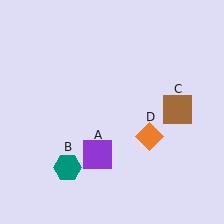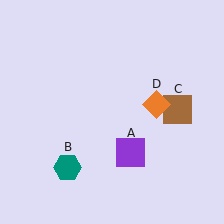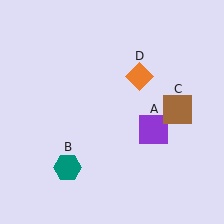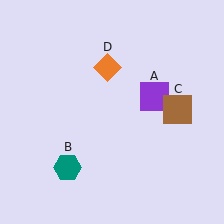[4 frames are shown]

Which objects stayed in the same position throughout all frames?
Teal hexagon (object B) and brown square (object C) remained stationary.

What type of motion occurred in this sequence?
The purple square (object A), orange diamond (object D) rotated counterclockwise around the center of the scene.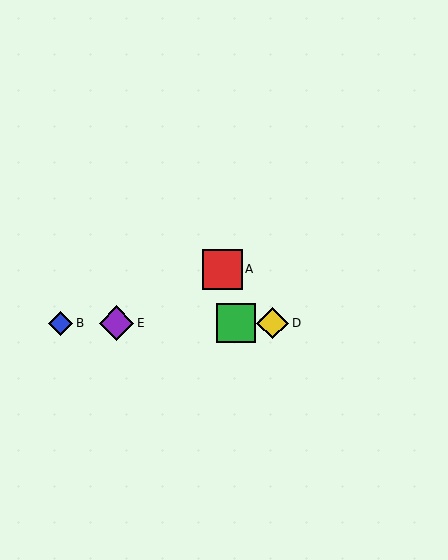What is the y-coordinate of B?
Object B is at y≈323.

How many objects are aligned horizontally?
4 objects (B, C, D, E) are aligned horizontally.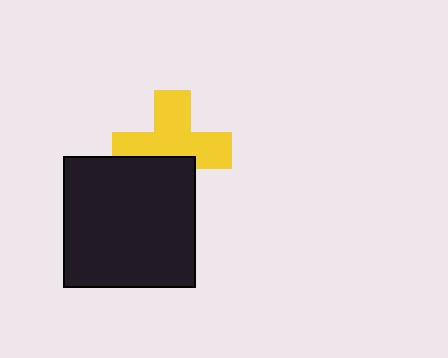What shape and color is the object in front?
The object in front is a black square.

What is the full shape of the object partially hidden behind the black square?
The partially hidden object is a yellow cross.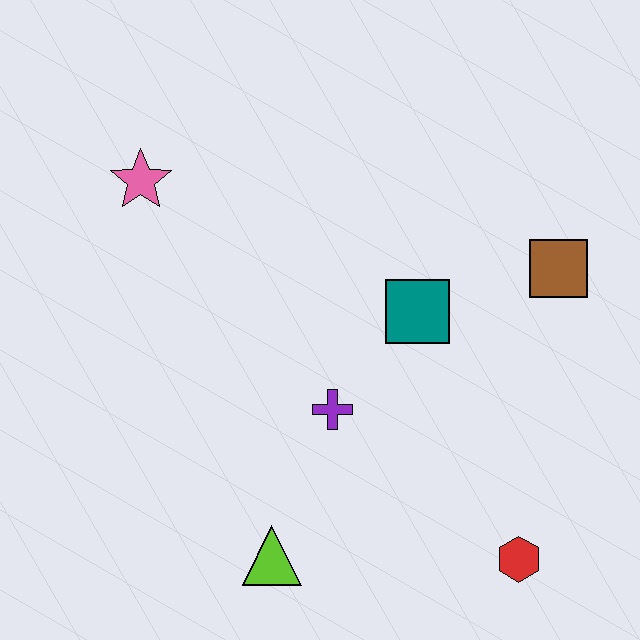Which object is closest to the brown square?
The teal square is closest to the brown square.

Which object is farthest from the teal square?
The pink star is farthest from the teal square.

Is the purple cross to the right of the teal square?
No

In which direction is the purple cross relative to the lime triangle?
The purple cross is above the lime triangle.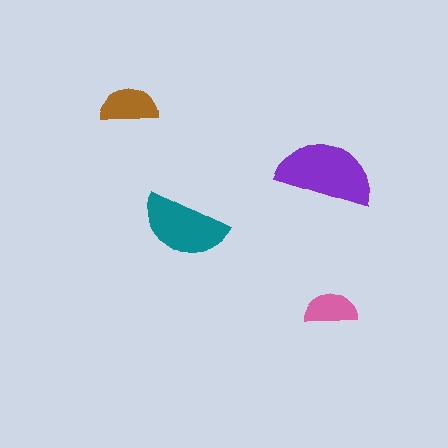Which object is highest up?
The brown semicircle is topmost.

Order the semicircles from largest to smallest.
the purple one, the teal one, the brown one, the pink one.